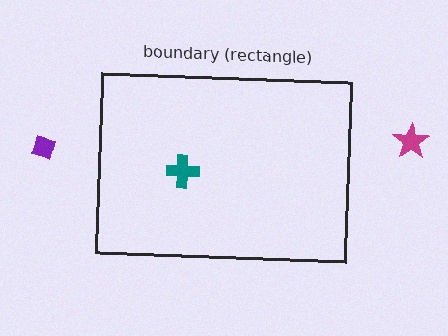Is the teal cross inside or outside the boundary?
Inside.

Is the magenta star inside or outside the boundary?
Outside.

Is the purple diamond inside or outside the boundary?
Outside.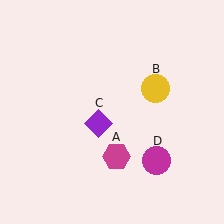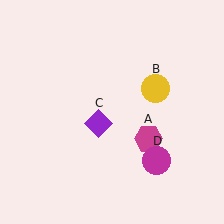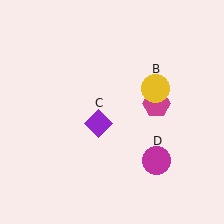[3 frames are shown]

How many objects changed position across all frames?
1 object changed position: magenta hexagon (object A).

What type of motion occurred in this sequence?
The magenta hexagon (object A) rotated counterclockwise around the center of the scene.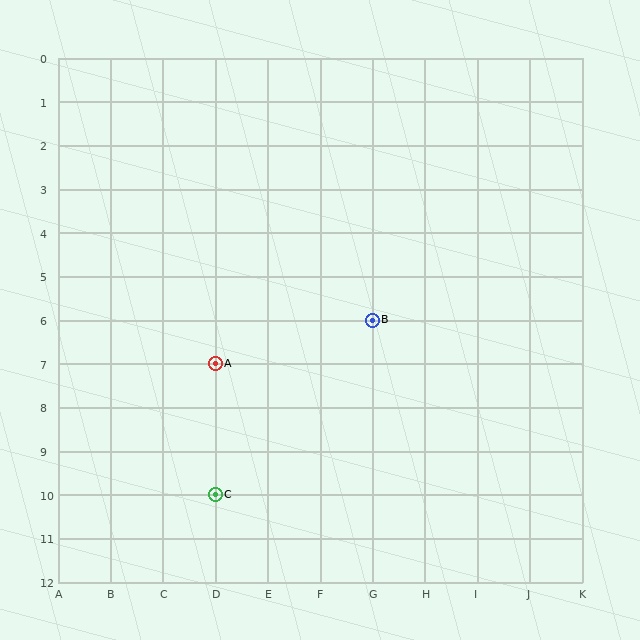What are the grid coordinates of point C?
Point C is at grid coordinates (D, 10).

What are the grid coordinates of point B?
Point B is at grid coordinates (G, 6).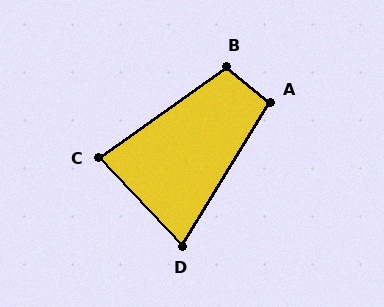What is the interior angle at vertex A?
Approximately 98 degrees (obtuse).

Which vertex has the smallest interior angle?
D, at approximately 75 degrees.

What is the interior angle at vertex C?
Approximately 82 degrees (acute).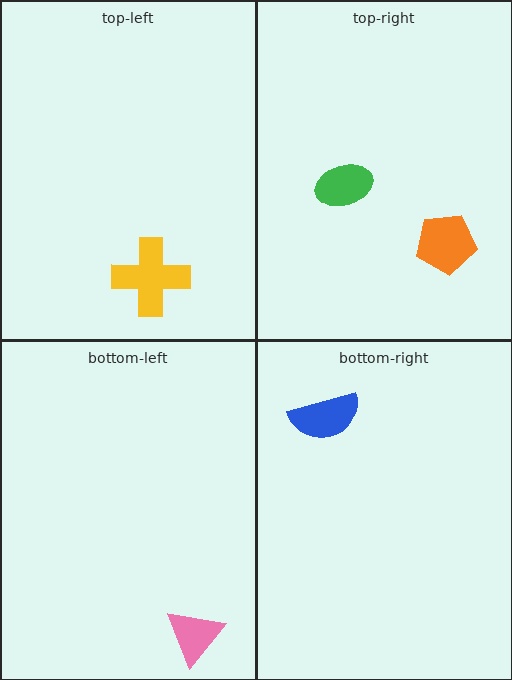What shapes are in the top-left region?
The yellow cross.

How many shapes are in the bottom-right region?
1.